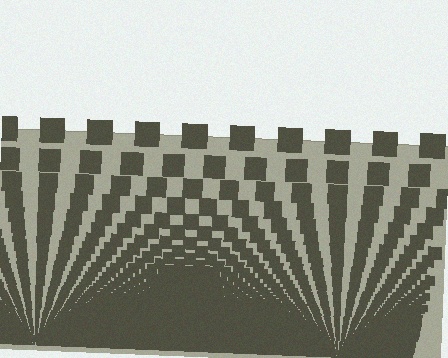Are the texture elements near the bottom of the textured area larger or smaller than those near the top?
Smaller. The gradient is inverted — elements near the bottom are smaller and denser.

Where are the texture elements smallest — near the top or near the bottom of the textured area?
Near the bottom.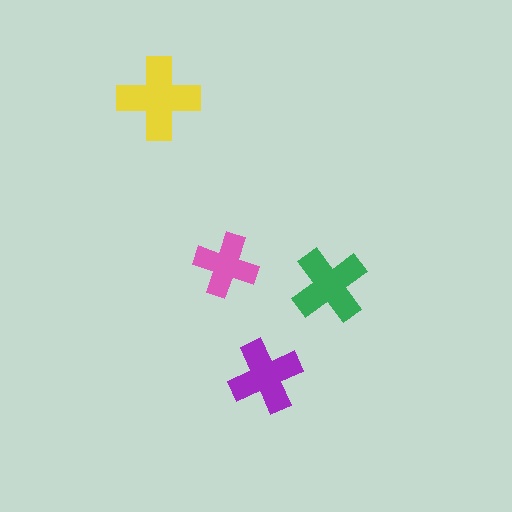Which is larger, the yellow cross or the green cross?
The yellow one.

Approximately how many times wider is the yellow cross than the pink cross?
About 1.5 times wider.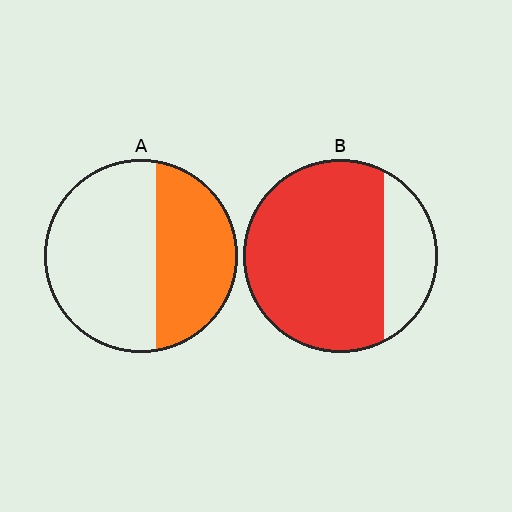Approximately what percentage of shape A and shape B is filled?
A is approximately 40% and B is approximately 75%.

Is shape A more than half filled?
No.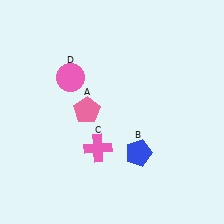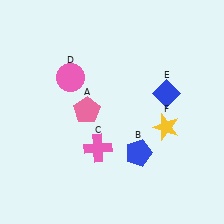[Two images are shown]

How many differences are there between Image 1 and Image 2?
There are 2 differences between the two images.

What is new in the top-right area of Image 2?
A blue diamond (E) was added in the top-right area of Image 2.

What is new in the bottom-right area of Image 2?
A yellow star (F) was added in the bottom-right area of Image 2.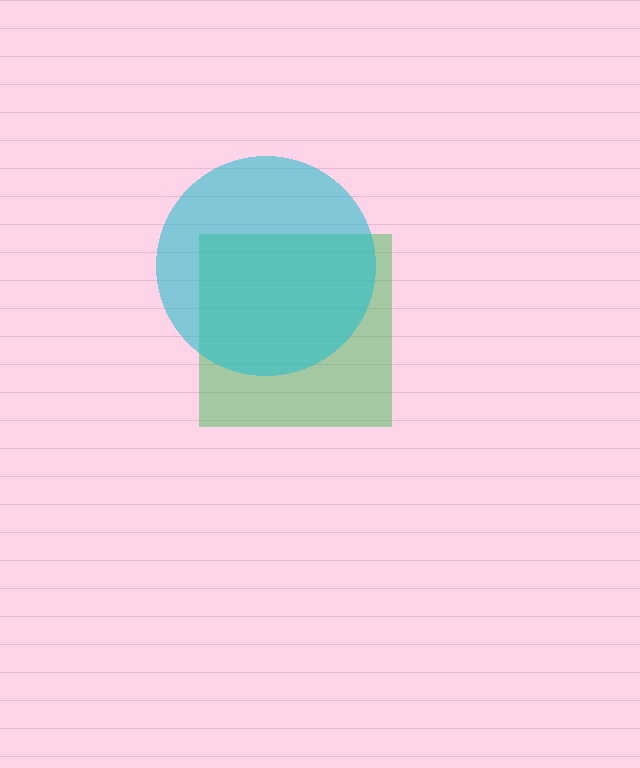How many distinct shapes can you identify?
There are 2 distinct shapes: a green square, a cyan circle.